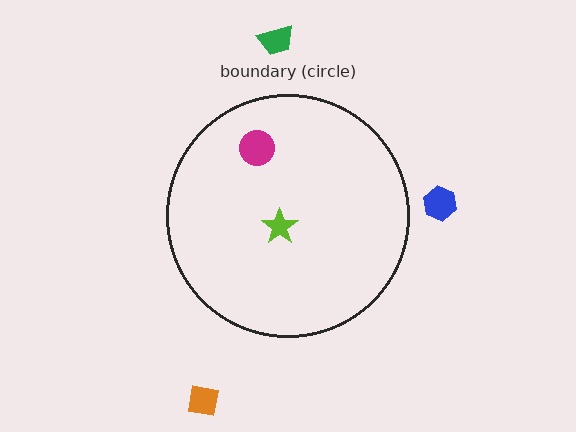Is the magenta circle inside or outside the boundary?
Inside.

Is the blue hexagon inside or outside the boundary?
Outside.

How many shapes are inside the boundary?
2 inside, 3 outside.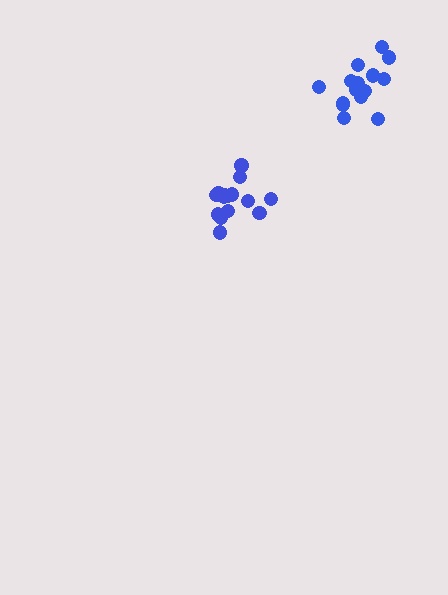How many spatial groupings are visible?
There are 2 spatial groupings.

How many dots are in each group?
Group 1: 15 dots, Group 2: 16 dots (31 total).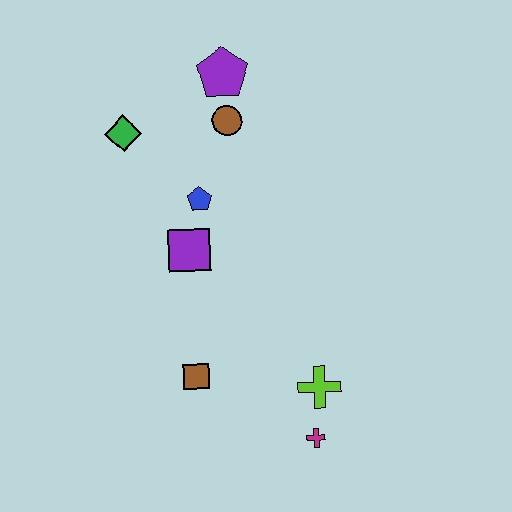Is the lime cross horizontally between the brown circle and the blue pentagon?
No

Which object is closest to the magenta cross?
The lime cross is closest to the magenta cross.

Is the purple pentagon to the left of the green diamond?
No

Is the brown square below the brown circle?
Yes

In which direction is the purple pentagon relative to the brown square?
The purple pentagon is above the brown square.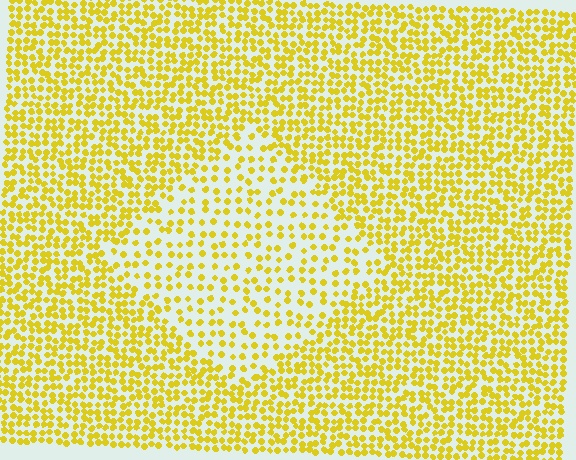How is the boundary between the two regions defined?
The boundary is defined by a change in element density (approximately 2.0x ratio). All elements are the same color, size, and shape.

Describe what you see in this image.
The image contains small yellow elements arranged at two different densities. A diamond-shaped region is visible where the elements are less densely packed than the surrounding area.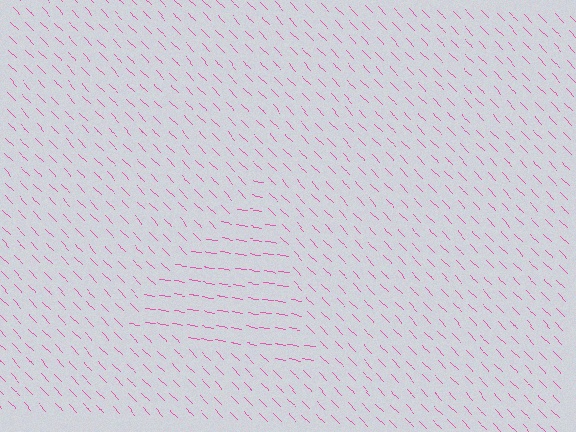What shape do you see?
I see a triangle.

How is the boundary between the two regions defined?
The boundary is defined purely by a change in line orientation (approximately 36 degrees difference). All lines are the same color and thickness.